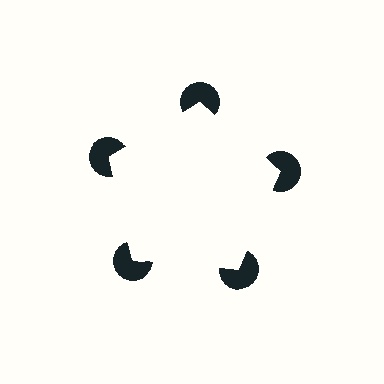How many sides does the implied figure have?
5 sides.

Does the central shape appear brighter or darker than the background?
It typically appears slightly brighter than the background, even though no actual brightness change is drawn.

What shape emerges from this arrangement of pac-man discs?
An illusory pentagon — its edges are inferred from the aligned wedge cuts in the pac-man discs, not physically drawn.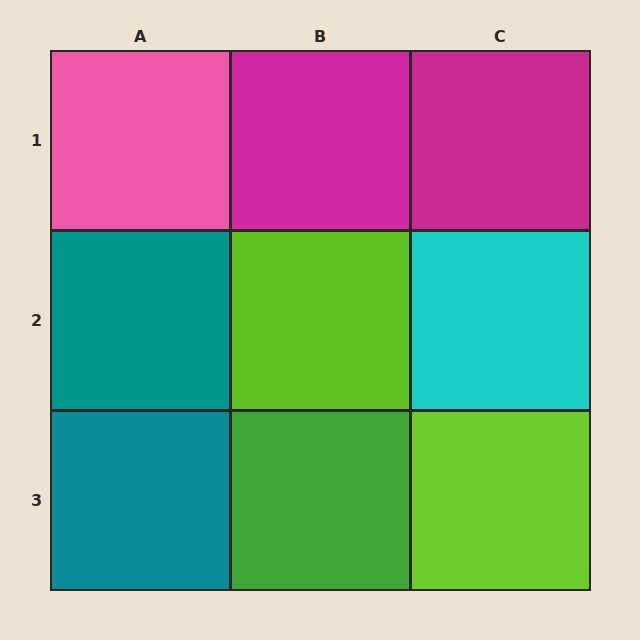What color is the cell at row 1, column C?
Magenta.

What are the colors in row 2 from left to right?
Teal, lime, cyan.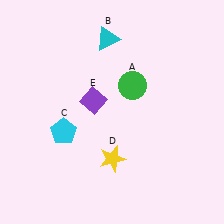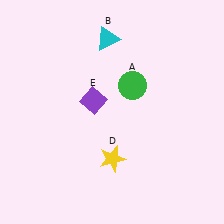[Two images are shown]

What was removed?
The cyan pentagon (C) was removed in Image 2.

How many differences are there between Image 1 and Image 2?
There is 1 difference between the two images.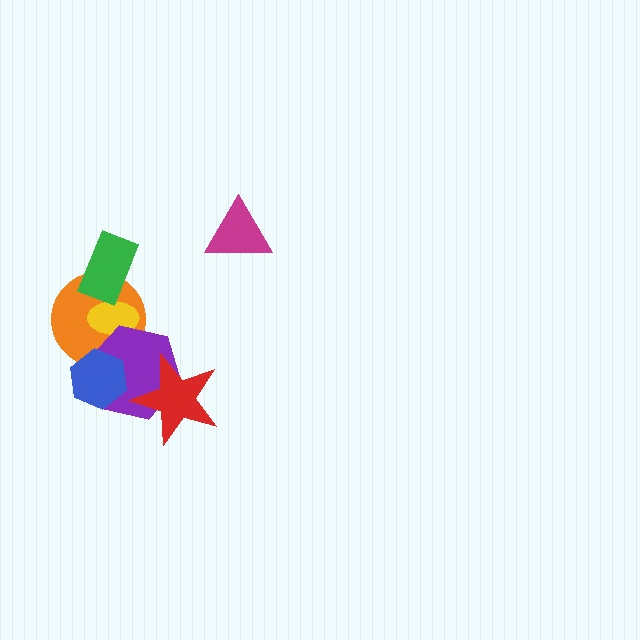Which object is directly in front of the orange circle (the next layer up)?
The yellow ellipse is directly in front of the orange circle.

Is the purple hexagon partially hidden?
Yes, it is partially covered by another shape.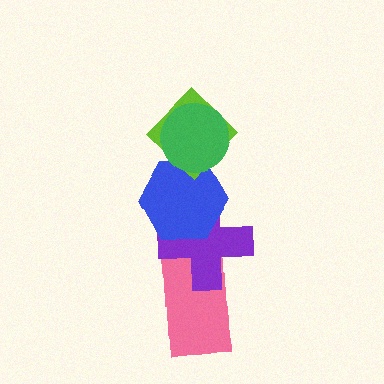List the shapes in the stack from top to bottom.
From top to bottom: the green circle, the lime diamond, the blue hexagon, the purple cross, the pink rectangle.